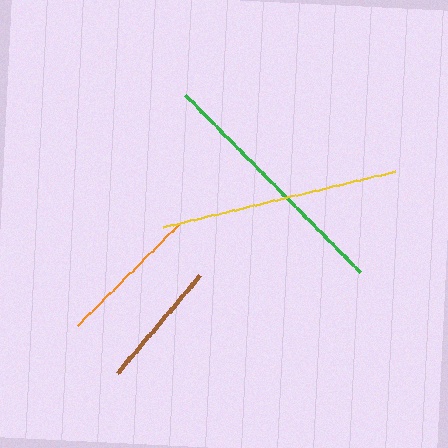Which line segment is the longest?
The green line is the longest at approximately 248 pixels.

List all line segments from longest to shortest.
From longest to shortest: green, yellow, orange, brown.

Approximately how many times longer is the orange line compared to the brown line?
The orange line is approximately 1.1 times the length of the brown line.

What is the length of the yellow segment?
The yellow segment is approximately 239 pixels long.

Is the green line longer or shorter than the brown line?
The green line is longer than the brown line.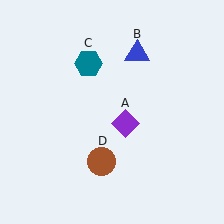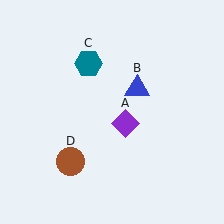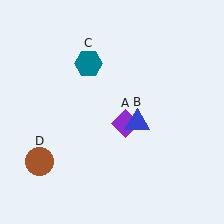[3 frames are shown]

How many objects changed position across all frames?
2 objects changed position: blue triangle (object B), brown circle (object D).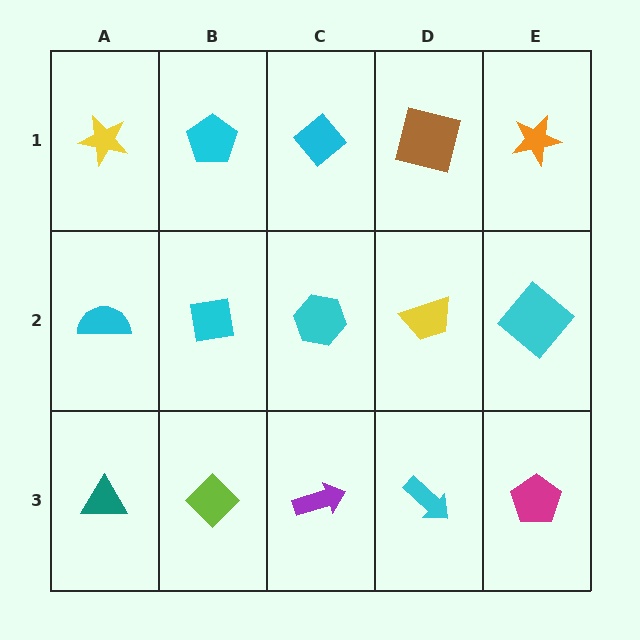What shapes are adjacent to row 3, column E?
A cyan diamond (row 2, column E), a cyan arrow (row 3, column D).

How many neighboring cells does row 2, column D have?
4.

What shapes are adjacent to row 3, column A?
A cyan semicircle (row 2, column A), a lime diamond (row 3, column B).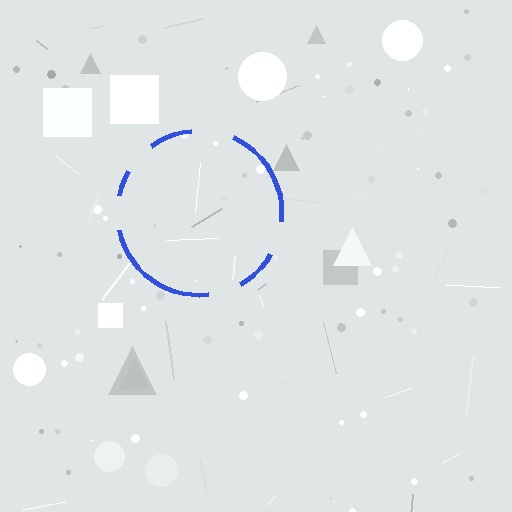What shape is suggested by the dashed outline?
The dashed outline suggests a circle.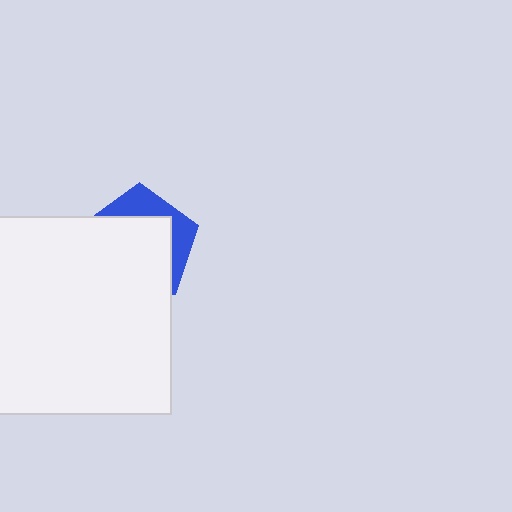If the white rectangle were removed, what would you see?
You would see the complete blue pentagon.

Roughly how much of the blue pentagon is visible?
A small part of it is visible (roughly 31%).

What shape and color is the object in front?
The object in front is a white rectangle.